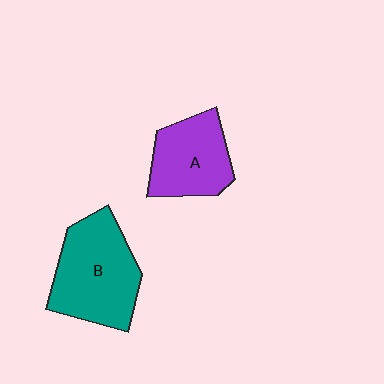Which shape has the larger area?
Shape B (teal).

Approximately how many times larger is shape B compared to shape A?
Approximately 1.4 times.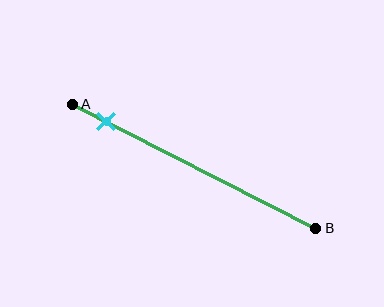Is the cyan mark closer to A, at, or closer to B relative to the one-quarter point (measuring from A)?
The cyan mark is closer to point A than the one-quarter point of segment AB.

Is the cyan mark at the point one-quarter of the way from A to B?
No, the mark is at about 15% from A, not at the 25% one-quarter point.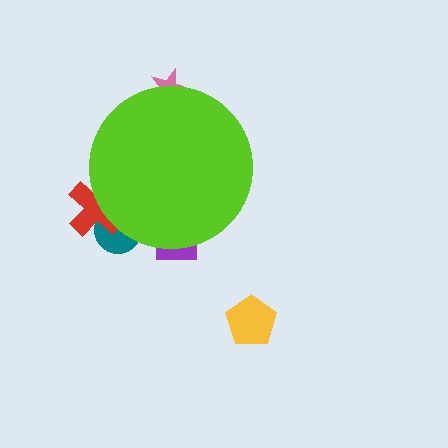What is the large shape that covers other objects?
A lime circle.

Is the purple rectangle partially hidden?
Yes, the purple rectangle is partially hidden behind the lime circle.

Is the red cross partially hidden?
Yes, the red cross is partially hidden behind the lime circle.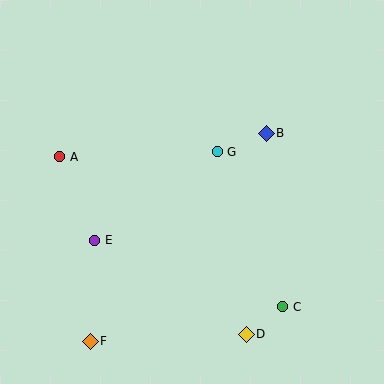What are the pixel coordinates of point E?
Point E is at (95, 240).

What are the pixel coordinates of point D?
Point D is at (246, 334).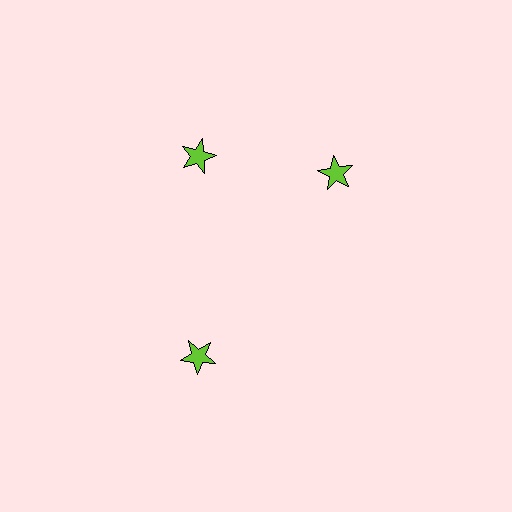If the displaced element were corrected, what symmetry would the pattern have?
It would have 3-fold rotational symmetry — the pattern would map onto itself every 120 degrees.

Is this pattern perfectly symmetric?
No. The 3 lime stars are arranged in a ring, but one element near the 3 o'clock position is rotated out of alignment along the ring, breaking the 3-fold rotational symmetry.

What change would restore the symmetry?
The symmetry would be restored by rotating it back into even spacing with its neighbors so that all 3 stars sit at equal angles and equal distance from the center.